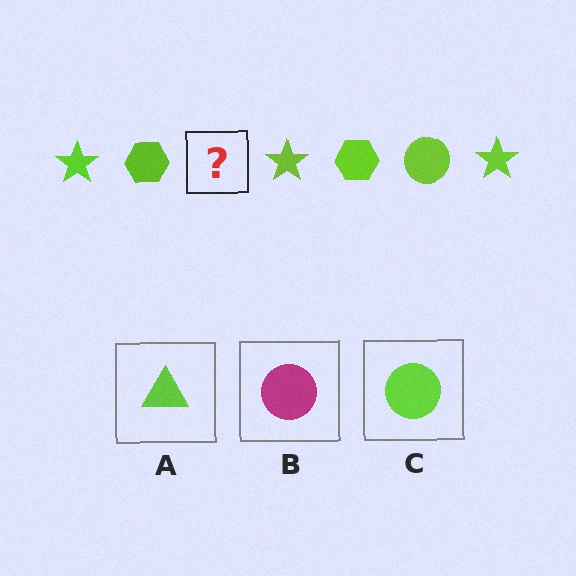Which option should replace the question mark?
Option C.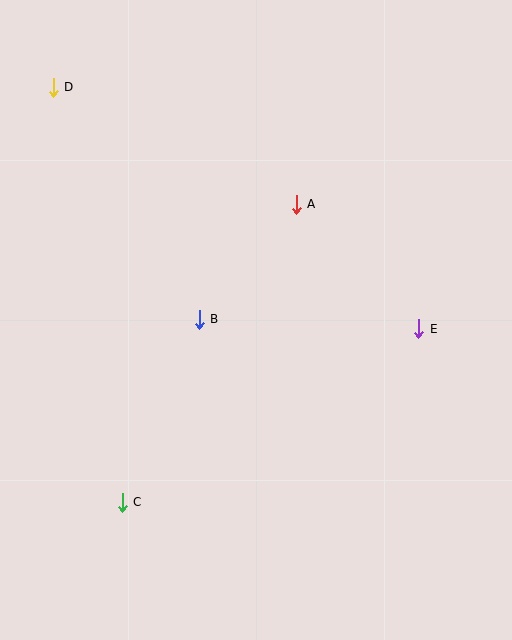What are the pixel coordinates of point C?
Point C is at (122, 502).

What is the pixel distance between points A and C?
The distance between A and C is 345 pixels.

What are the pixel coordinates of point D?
Point D is at (53, 87).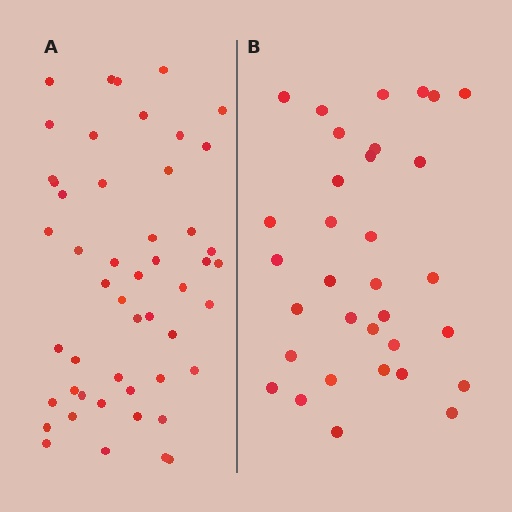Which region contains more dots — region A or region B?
Region A (the left region) has more dots.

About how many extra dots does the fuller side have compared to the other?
Region A has approximately 15 more dots than region B.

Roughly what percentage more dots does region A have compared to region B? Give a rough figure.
About 50% more.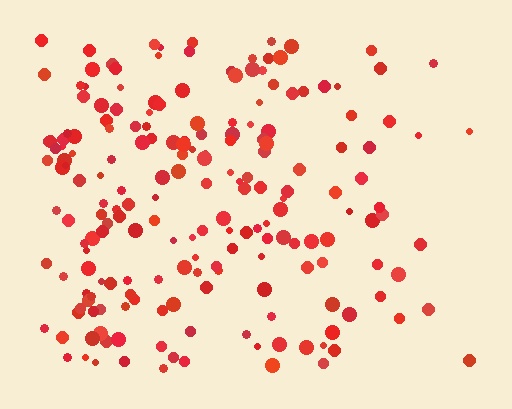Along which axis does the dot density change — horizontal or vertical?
Horizontal.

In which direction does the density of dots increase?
From right to left, with the left side densest.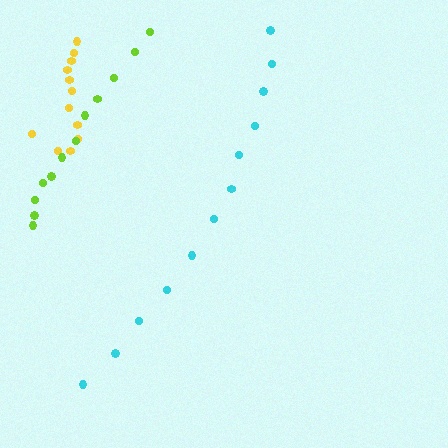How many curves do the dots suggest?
There are 3 distinct paths.